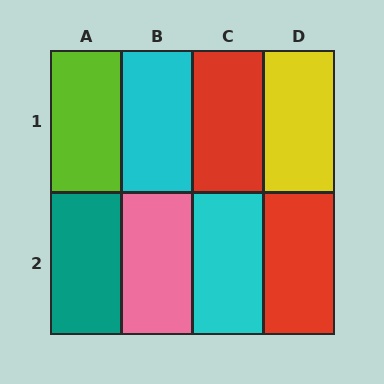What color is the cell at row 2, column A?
Teal.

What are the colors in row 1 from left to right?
Lime, cyan, red, yellow.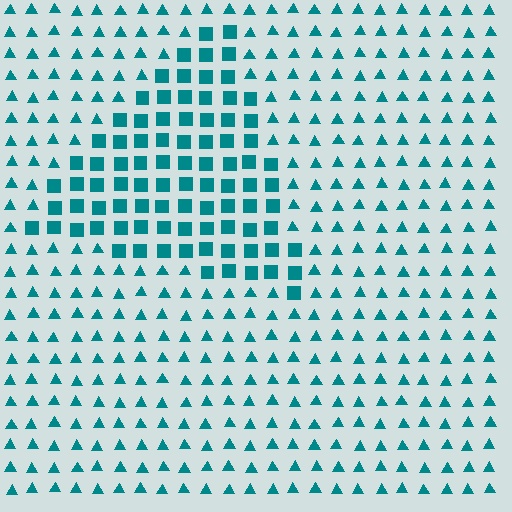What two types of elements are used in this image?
The image uses squares inside the triangle region and triangles outside it.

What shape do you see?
I see a triangle.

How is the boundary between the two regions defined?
The boundary is defined by a change in element shape: squares inside vs. triangles outside. All elements share the same color and spacing.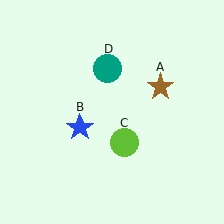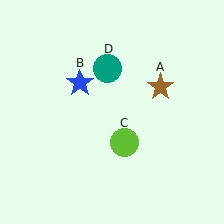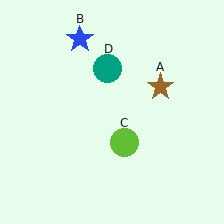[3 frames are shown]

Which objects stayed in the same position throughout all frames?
Brown star (object A) and lime circle (object C) and teal circle (object D) remained stationary.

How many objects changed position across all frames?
1 object changed position: blue star (object B).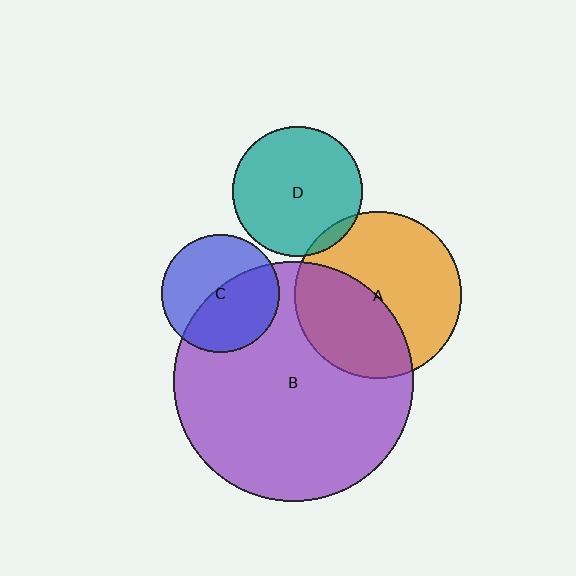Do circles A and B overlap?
Yes.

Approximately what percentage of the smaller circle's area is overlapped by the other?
Approximately 40%.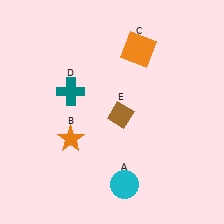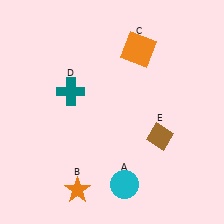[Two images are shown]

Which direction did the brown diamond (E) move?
The brown diamond (E) moved right.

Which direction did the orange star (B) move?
The orange star (B) moved down.